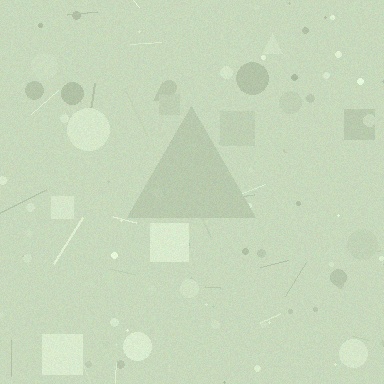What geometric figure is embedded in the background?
A triangle is embedded in the background.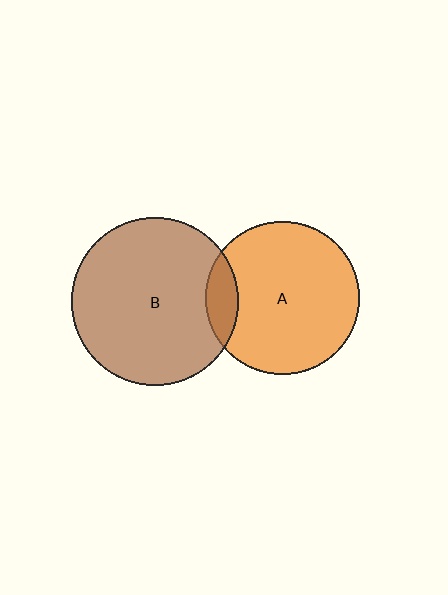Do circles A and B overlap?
Yes.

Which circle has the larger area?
Circle B (brown).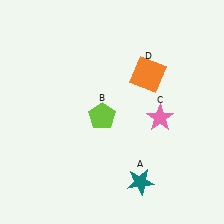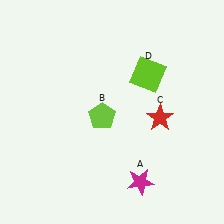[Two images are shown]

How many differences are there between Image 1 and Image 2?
There are 3 differences between the two images.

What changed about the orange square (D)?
In Image 1, D is orange. In Image 2, it changed to lime.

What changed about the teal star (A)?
In Image 1, A is teal. In Image 2, it changed to magenta.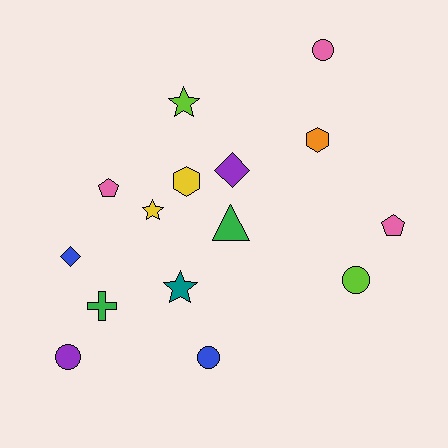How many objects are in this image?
There are 15 objects.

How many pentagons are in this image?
There are 2 pentagons.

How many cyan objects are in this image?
There are no cyan objects.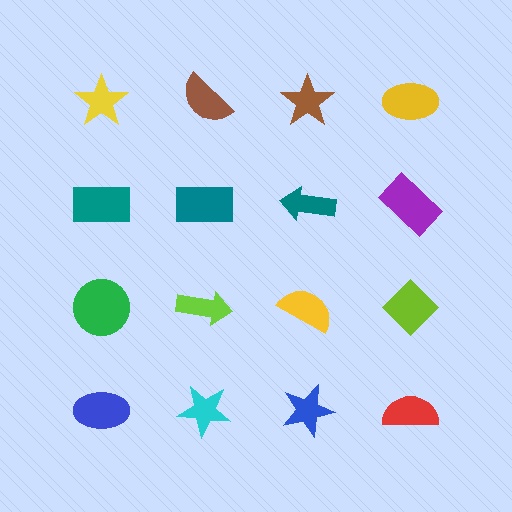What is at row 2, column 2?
A teal rectangle.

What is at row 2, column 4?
A purple rectangle.